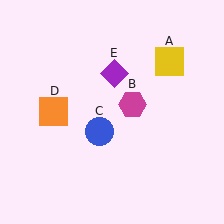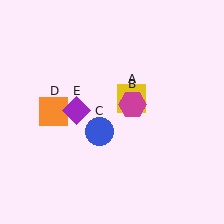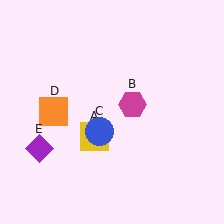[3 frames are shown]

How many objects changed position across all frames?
2 objects changed position: yellow square (object A), purple diamond (object E).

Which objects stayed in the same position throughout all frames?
Magenta hexagon (object B) and blue circle (object C) and orange square (object D) remained stationary.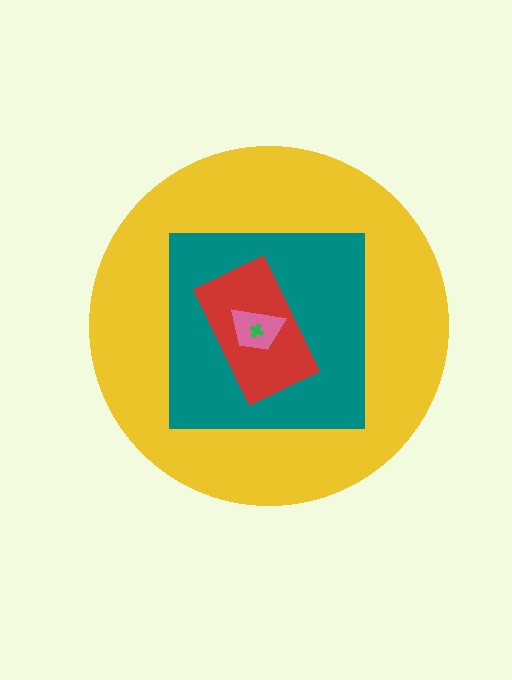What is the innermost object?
The green cross.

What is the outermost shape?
The yellow circle.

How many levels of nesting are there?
5.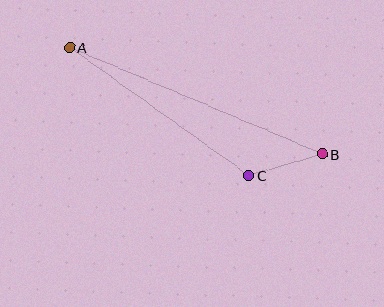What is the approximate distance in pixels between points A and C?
The distance between A and C is approximately 220 pixels.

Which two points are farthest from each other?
Points A and B are farthest from each other.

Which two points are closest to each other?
Points B and C are closest to each other.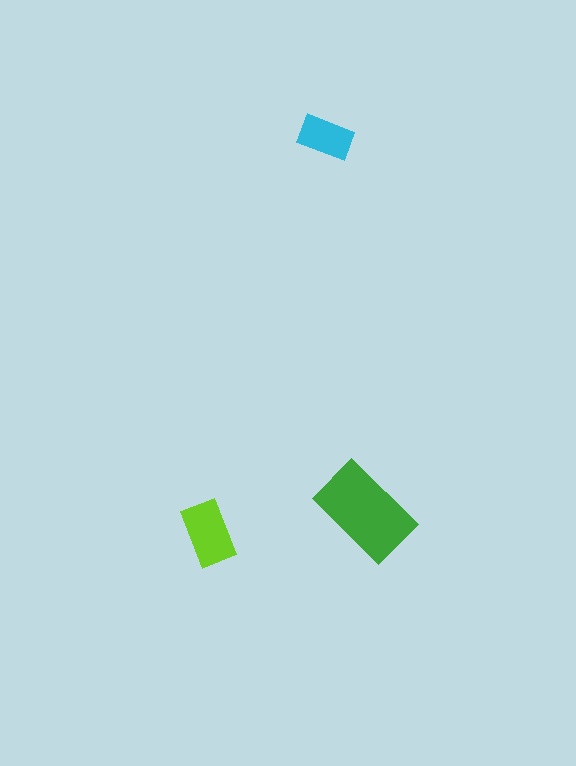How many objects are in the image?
There are 3 objects in the image.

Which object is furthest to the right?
The green rectangle is rightmost.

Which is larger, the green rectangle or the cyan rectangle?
The green one.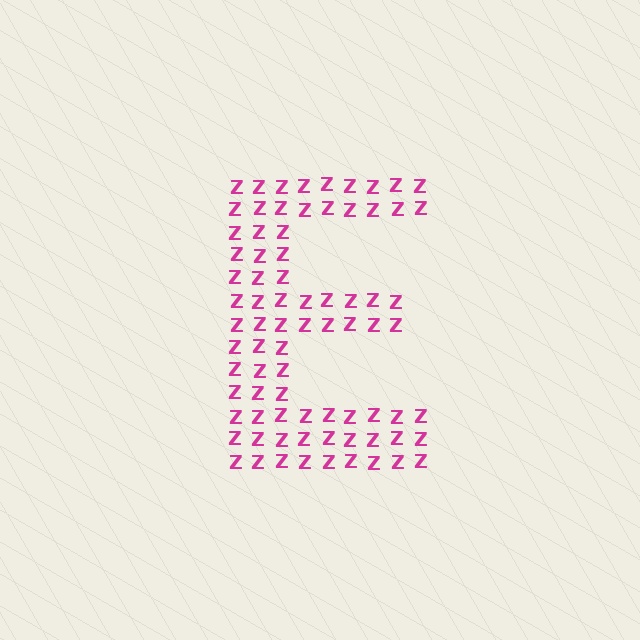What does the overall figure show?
The overall figure shows the letter E.